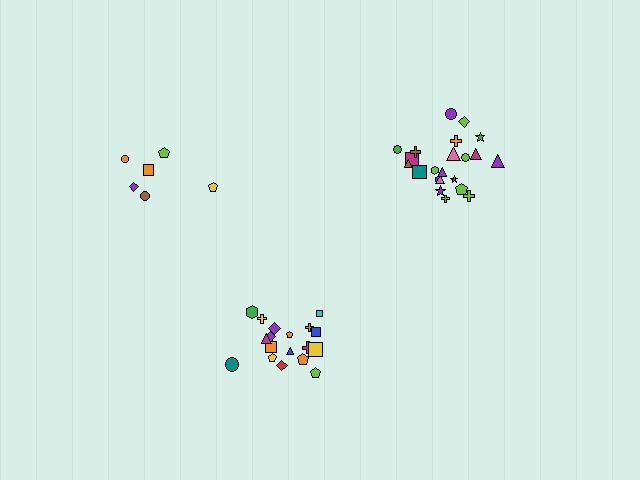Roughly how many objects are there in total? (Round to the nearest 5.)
Roughly 45 objects in total.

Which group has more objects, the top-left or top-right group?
The top-right group.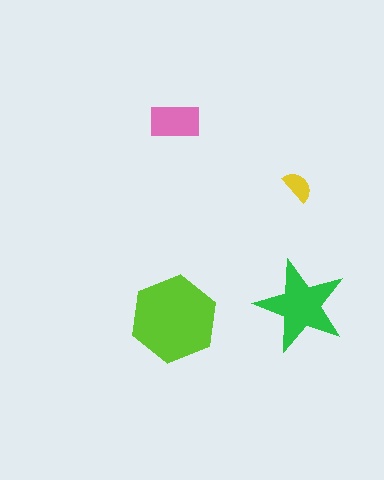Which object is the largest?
The lime hexagon.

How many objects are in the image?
There are 4 objects in the image.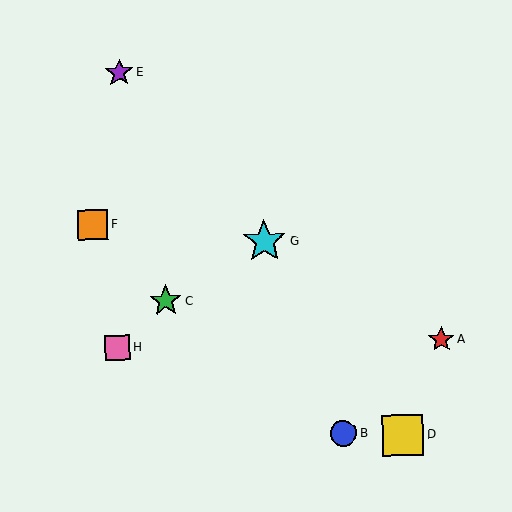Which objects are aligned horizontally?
Objects A, H are aligned horizontally.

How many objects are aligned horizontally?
2 objects (A, H) are aligned horizontally.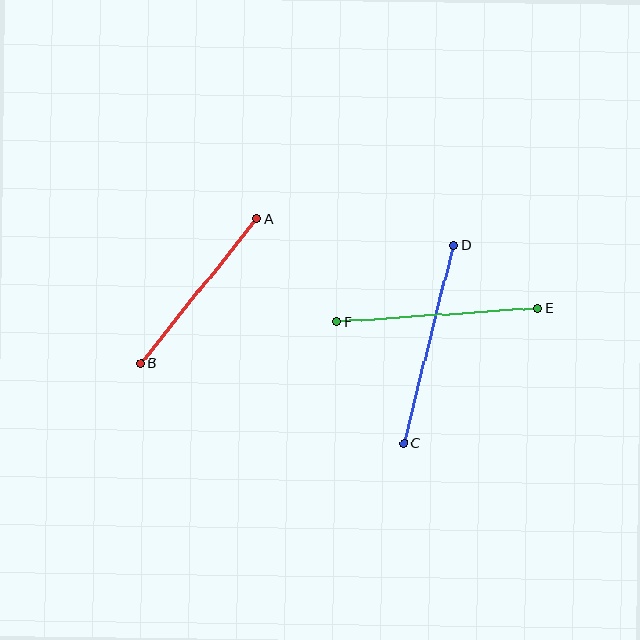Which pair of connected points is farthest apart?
Points C and D are farthest apart.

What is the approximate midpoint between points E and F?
The midpoint is at approximately (437, 315) pixels.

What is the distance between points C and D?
The distance is approximately 204 pixels.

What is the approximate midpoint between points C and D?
The midpoint is at approximately (429, 344) pixels.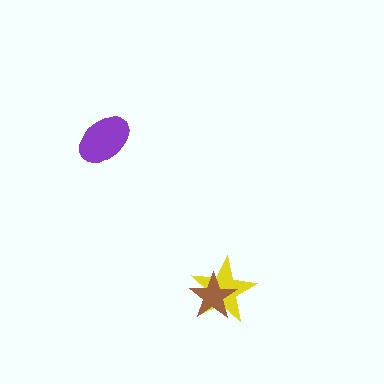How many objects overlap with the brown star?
1 object overlaps with the brown star.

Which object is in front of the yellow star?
The brown star is in front of the yellow star.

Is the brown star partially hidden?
No, no other shape covers it.